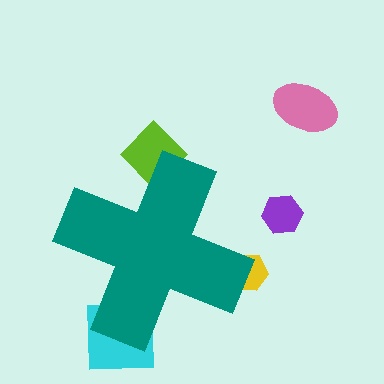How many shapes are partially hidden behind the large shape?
3 shapes are partially hidden.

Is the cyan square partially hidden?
Yes, the cyan square is partially hidden behind the teal cross.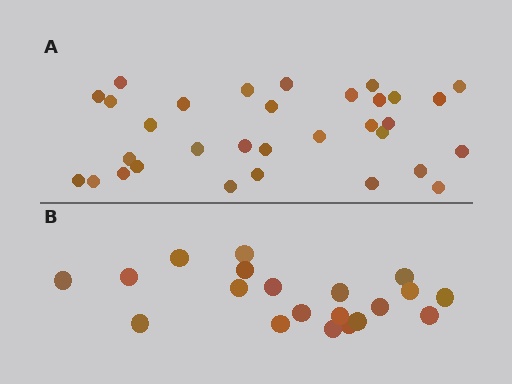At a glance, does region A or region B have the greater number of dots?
Region A (the top region) has more dots.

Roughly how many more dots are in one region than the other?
Region A has roughly 12 or so more dots than region B.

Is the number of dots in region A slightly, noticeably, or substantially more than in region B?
Region A has substantially more. The ratio is roughly 1.6 to 1.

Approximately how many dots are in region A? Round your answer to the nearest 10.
About 30 dots. (The exact count is 32, which rounds to 30.)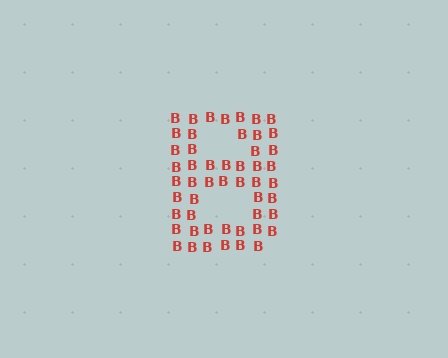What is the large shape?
The large shape is the letter B.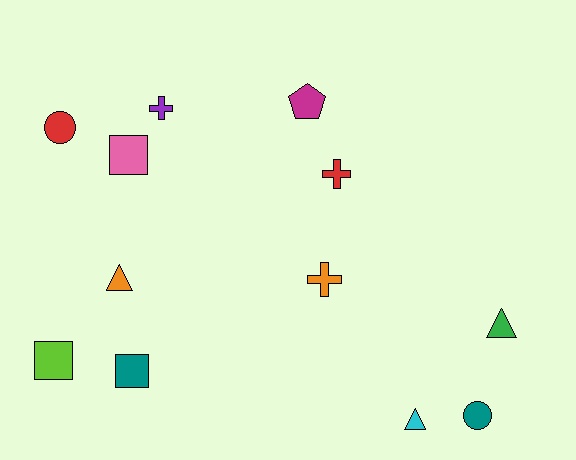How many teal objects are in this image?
There are 2 teal objects.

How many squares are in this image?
There are 3 squares.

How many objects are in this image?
There are 12 objects.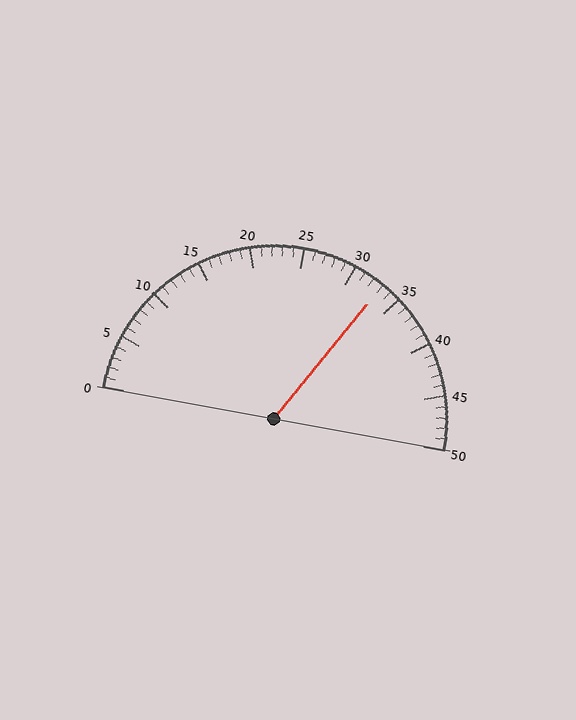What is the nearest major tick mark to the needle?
The nearest major tick mark is 35.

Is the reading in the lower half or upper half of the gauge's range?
The reading is in the upper half of the range (0 to 50).